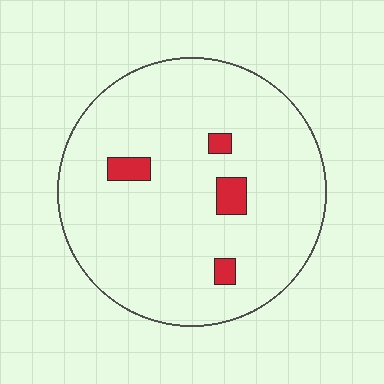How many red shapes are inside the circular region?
4.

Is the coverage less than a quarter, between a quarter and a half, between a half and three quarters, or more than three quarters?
Less than a quarter.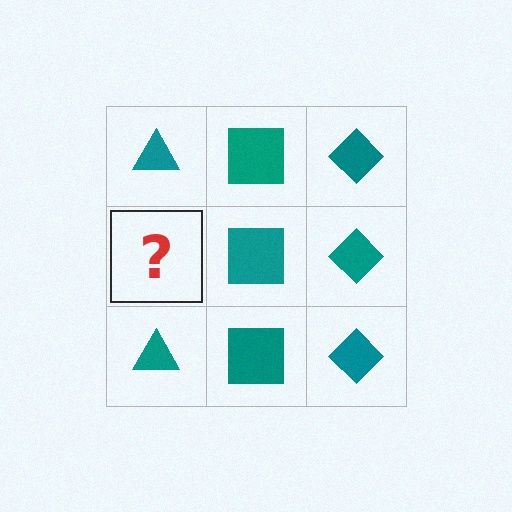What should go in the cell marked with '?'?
The missing cell should contain a teal triangle.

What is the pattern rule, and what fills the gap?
The rule is that each column has a consistent shape. The gap should be filled with a teal triangle.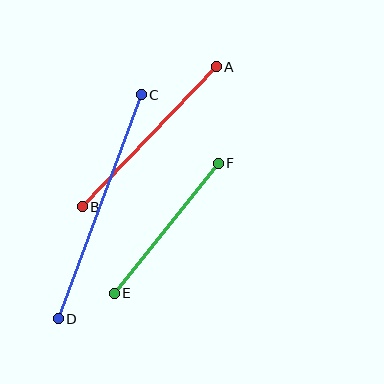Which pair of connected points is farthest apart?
Points C and D are farthest apart.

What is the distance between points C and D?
The distance is approximately 239 pixels.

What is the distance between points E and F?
The distance is approximately 167 pixels.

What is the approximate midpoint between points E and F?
The midpoint is at approximately (166, 228) pixels.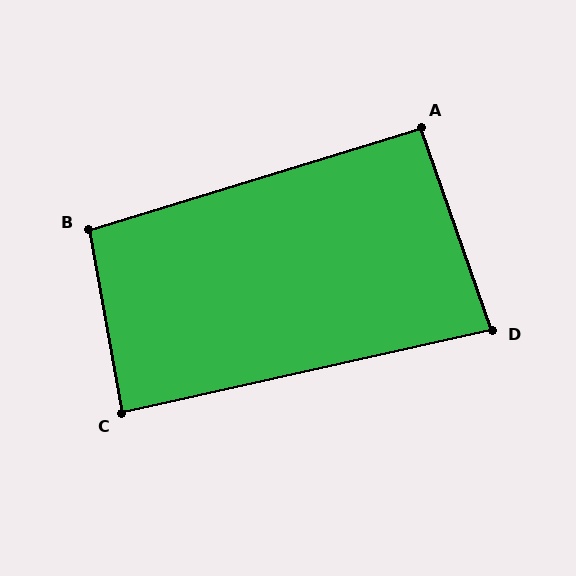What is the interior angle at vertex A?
Approximately 92 degrees (approximately right).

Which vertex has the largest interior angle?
B, at approximately 97 degrees.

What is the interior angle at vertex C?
Approximately 88 degrees (approximately right).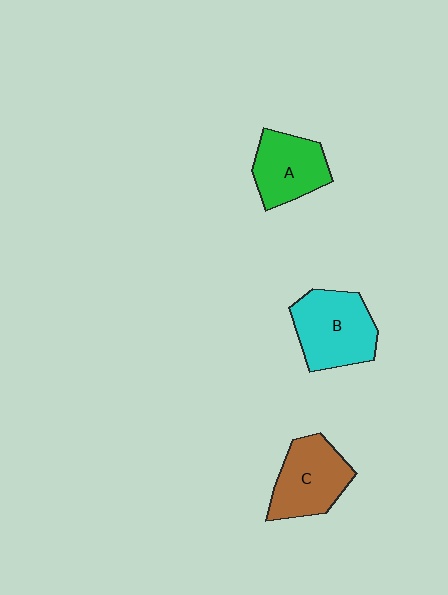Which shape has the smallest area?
Shape A (green).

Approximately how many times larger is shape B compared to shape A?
Approximately 1.3 times.